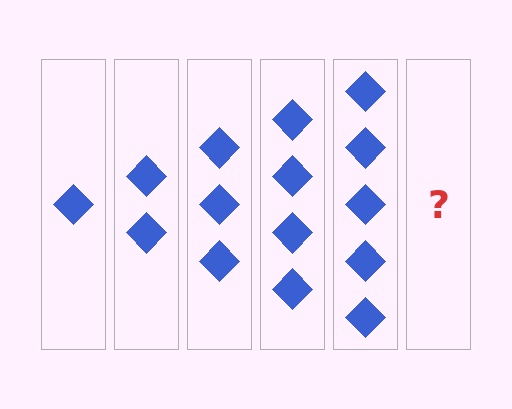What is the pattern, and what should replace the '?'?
The pattern is that each step adds one more diamond. The '?' should be 6 diamonds.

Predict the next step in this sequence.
The next step is 6 diamonds.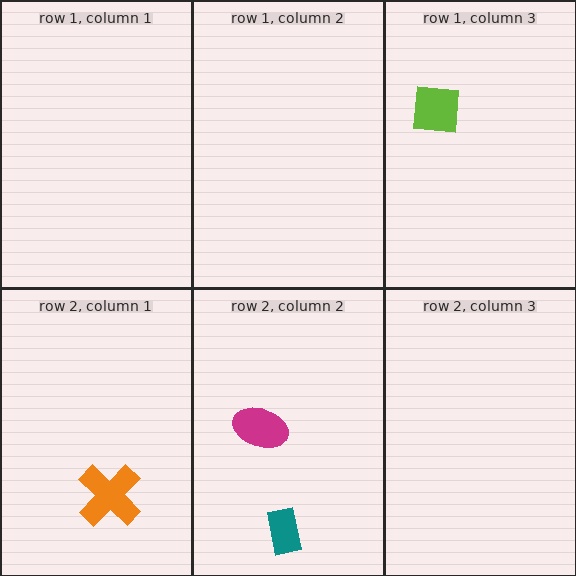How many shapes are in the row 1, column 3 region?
1.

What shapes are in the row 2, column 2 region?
The teal rectangle, the magenta ellipse.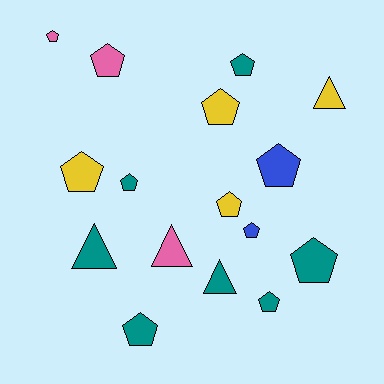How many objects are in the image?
There are 16 objects.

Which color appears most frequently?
Teal, with 7 objects.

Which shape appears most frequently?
Pentagon, with 12 objects.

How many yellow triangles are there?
There is 1 yellow triangle.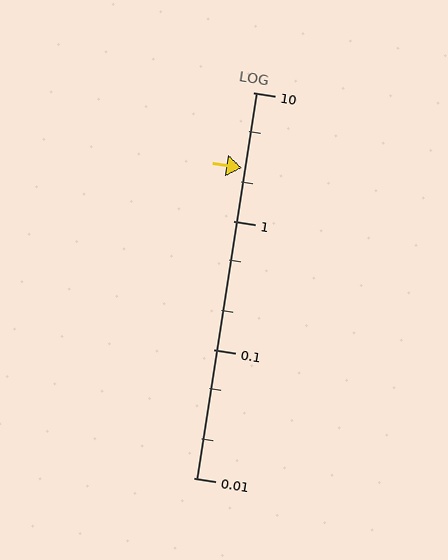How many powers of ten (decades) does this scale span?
The scale spans 3 decades, from 0.01 to 10.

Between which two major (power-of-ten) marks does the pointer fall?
The pointer is between 1 and 10.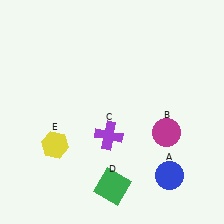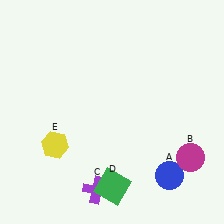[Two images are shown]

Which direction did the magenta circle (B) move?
The magenta circle (B) moved down.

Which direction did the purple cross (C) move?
The purple cross (C) moved down.